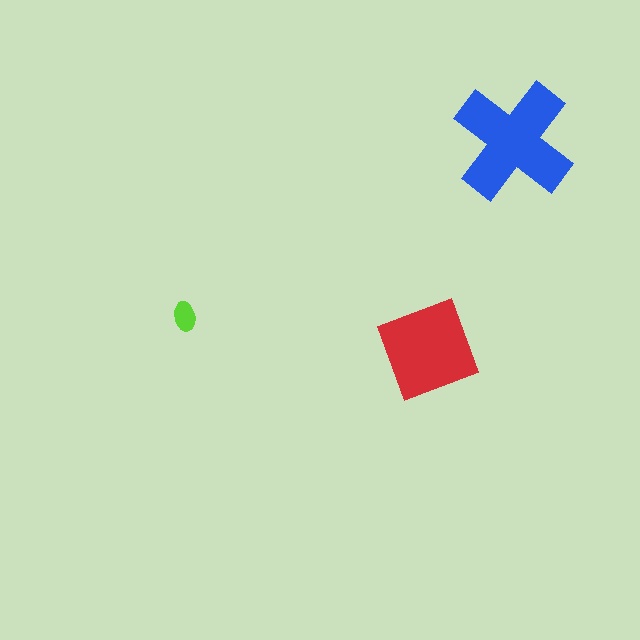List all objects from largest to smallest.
The blue cross, the red square, the lime ellipse.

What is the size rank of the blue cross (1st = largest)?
1st.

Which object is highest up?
The blue cross is topmost.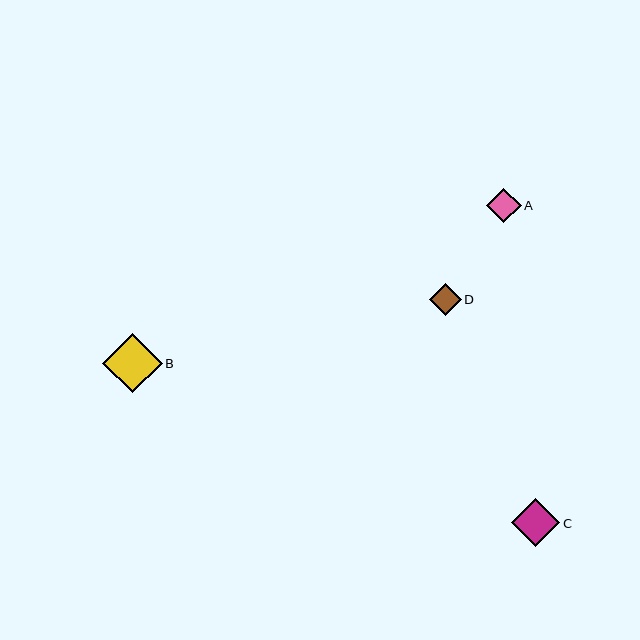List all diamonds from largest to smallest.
From largest to smallest: B, C, A, D.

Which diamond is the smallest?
Diamond D is the smallest with a size of approximately 32 pixels.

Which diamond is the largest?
Diamond B is the largest with a size of approximately 60 pixels.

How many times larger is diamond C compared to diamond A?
Diamond C is approximately 1.4 times the size of diamond A.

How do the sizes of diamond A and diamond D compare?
Diamond A and diamond D are approximately the same size.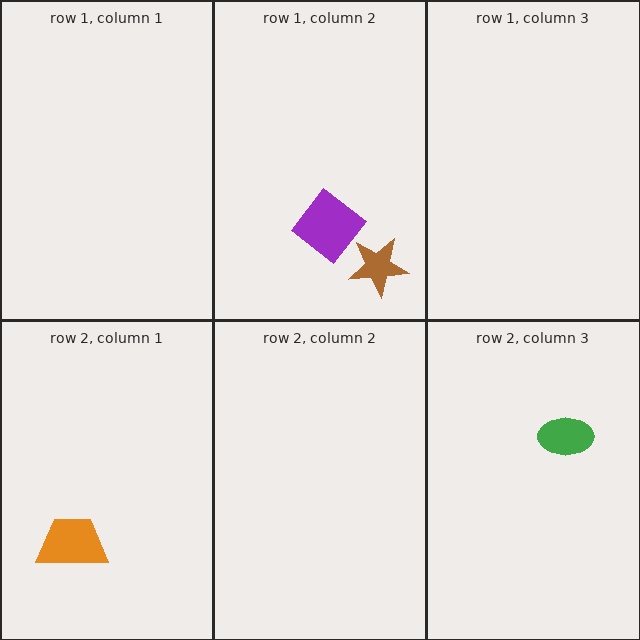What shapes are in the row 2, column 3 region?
The green ellipse.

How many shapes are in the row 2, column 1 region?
1.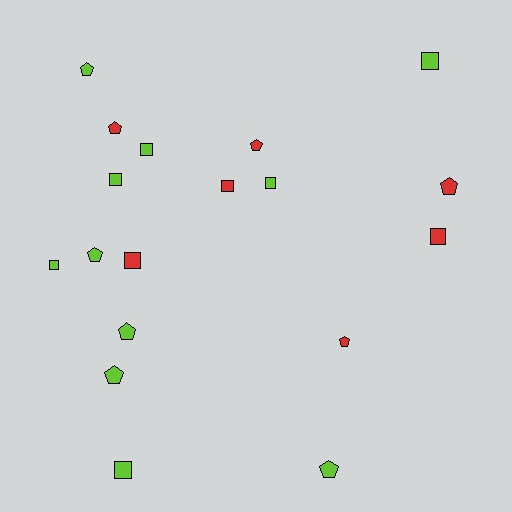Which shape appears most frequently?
Pentagon, with 9 objects.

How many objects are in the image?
There are 18 objects.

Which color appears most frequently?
Lime, with 11 objects.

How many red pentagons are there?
There are 4 red pentagons.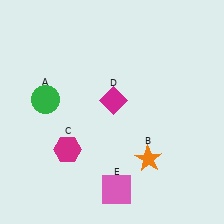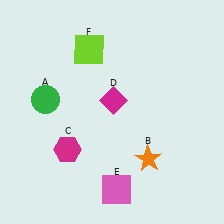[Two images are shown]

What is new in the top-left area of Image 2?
A lime square (F) was added in the top-left area of Image 2.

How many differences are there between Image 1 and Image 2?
There is 1 difference between the two images.